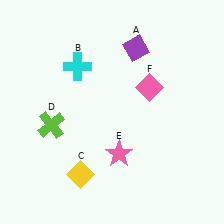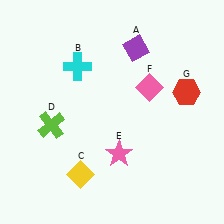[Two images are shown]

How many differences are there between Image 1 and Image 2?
There is 1 difference between the two images.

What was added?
A red hexagon (G) was added in Image 2.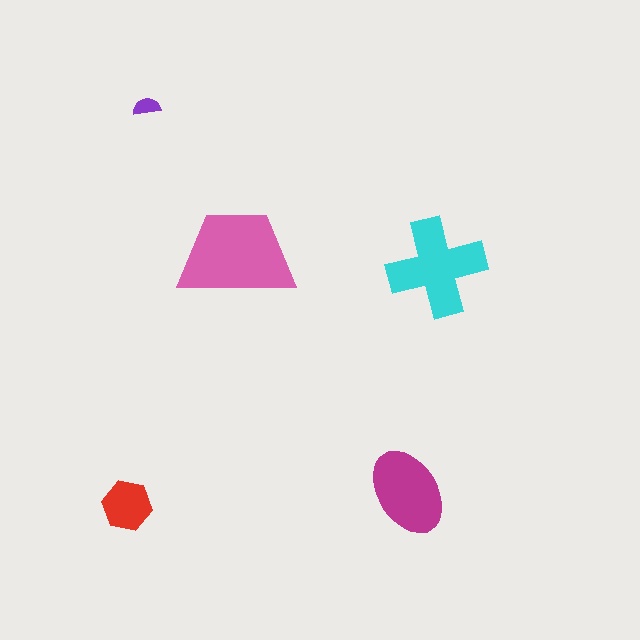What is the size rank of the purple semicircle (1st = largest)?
5th.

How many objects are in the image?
There are 5 objects in the image.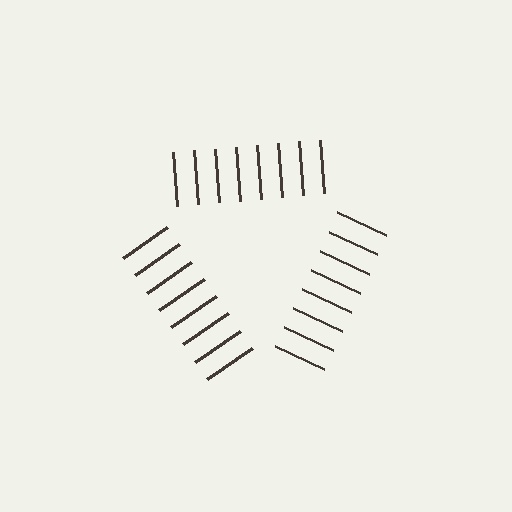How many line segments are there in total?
24 — 8 along each of the 3 edges.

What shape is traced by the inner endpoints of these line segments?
An illusory triangle — the line segments terminate on its edges but no continuous stroke is drawn.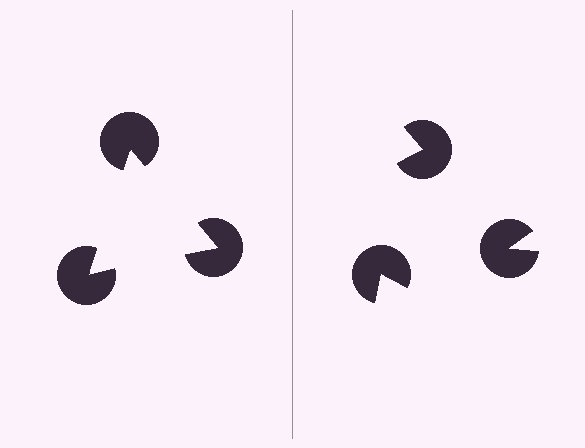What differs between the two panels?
The pac-man discs are positioned identically on both sides; only the wedge orientations differ. On the left they align to a triangle; on the right they are misaligned.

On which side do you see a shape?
An illusory triangle appears on the left side. On the right side the wedge cuts are rotated, so no coherent shape forms.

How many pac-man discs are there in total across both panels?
6 — 3 on each side.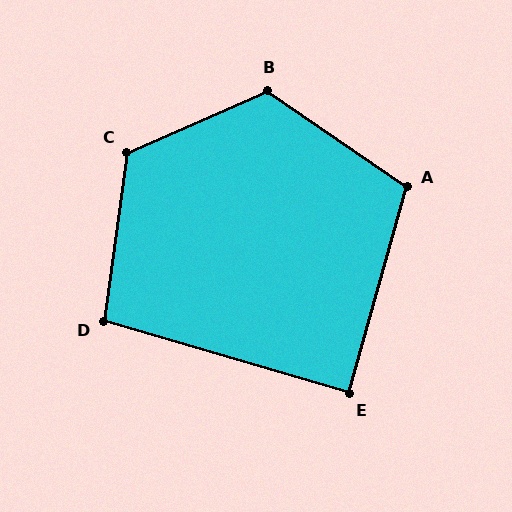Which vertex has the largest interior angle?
B, at approximately 122 degrees.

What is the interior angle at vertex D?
Approximately 98 degrees (obtuse).